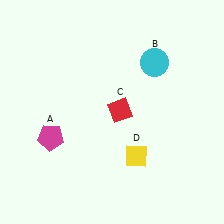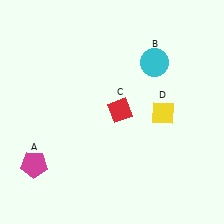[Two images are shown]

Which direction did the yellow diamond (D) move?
The yellow diamond (D) moved up.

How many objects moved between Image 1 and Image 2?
2 objects moved between the two images.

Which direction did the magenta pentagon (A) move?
The magenta pentagon (A) moved down.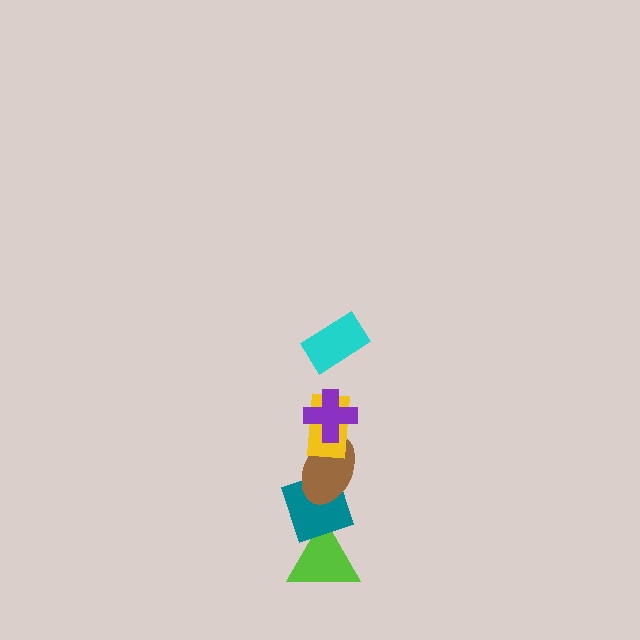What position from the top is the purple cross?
The purple cross is 2nd from the top.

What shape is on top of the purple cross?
The cyan rectangle is on top of the purple cross.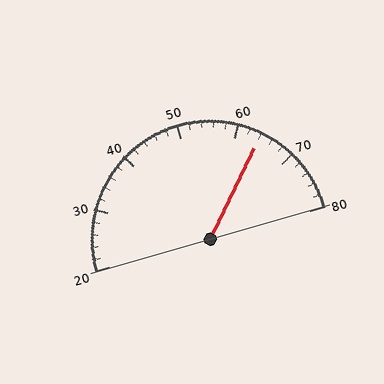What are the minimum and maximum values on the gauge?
The gauge ranges from 20 to 80.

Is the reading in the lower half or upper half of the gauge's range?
The reading is in the upper half of the range (20 to 80).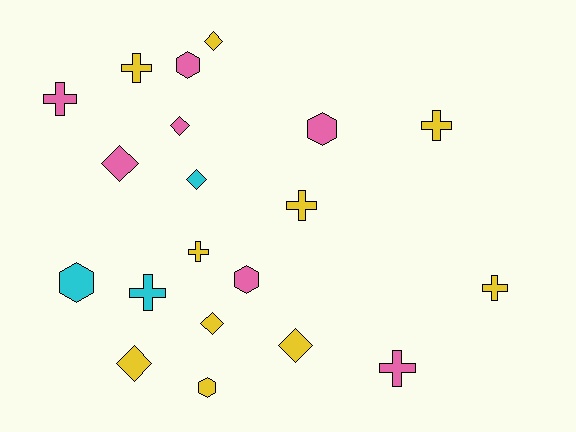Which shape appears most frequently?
Cross, with 8 objects.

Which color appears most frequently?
Yellow, with 10 objects.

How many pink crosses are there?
There are 2 pink crosses.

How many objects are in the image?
There are 20 objects.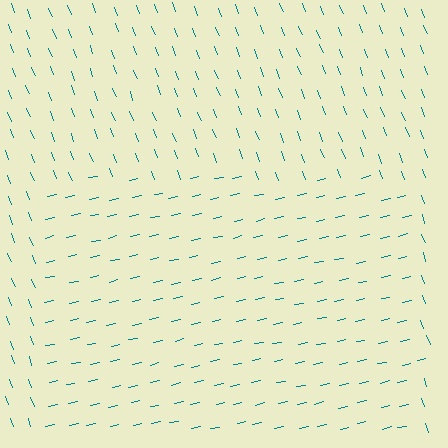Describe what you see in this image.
The image is filled with small teal line segments. A rectangle region in the image has lines oriented differently from the surrounding lines, creating a visible texture boundary.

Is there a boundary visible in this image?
Yes, there is a texture boundary formed by a change in line orientation.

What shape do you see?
I see a rectangle.